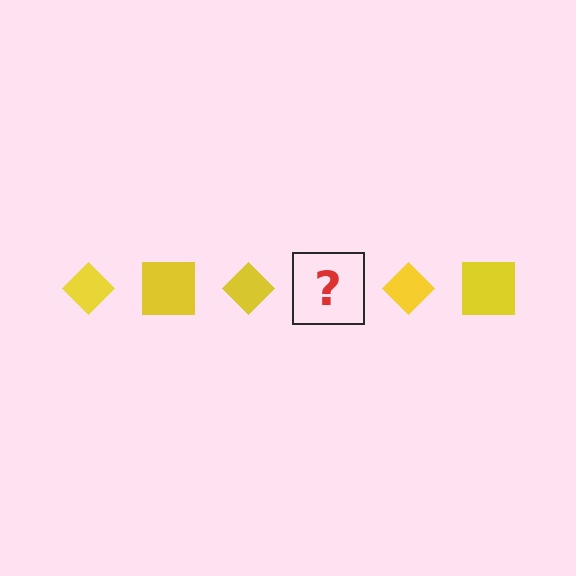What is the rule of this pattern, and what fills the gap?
The rule is that the pattern cycles through diamond, square shapes in yellow. The gap should be filled with a yellow square.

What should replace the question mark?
The question mark should be replaced with a yellow square.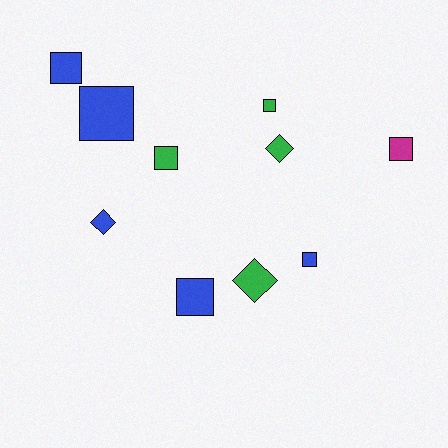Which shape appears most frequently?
Square, with 7 objects.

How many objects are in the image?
There are 10 objects.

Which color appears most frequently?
Blue, with 5 objects.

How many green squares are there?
There are 2 green squares.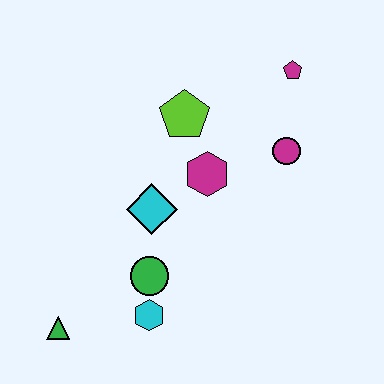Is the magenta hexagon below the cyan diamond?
No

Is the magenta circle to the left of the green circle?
No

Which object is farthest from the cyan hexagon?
The magenta pentagon is farthest from the cyan hexagon.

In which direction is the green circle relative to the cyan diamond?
The green circle is below the cyan diamond.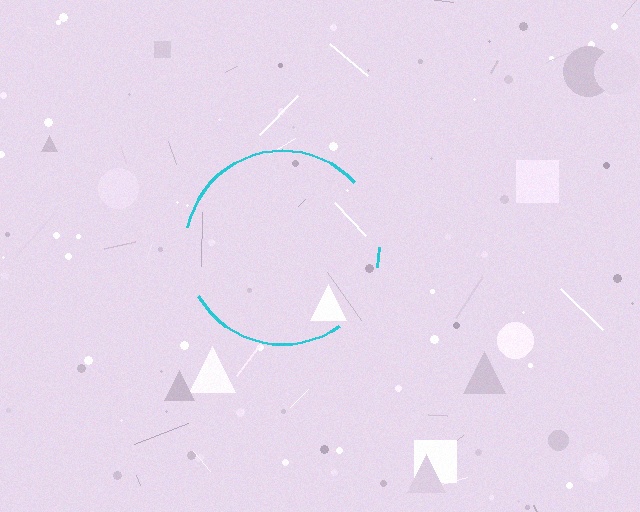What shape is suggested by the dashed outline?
The dashed outline suggests a circle.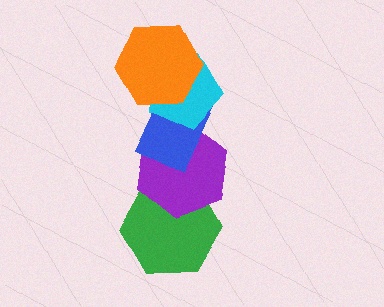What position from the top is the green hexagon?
The green hexagon is 5th from the top.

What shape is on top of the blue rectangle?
The cyan pentagon is on top of the blue rectangle.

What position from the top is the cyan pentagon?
The cyan pentagon is 2nd from the top.